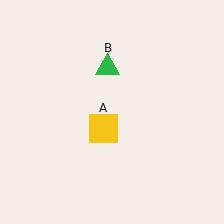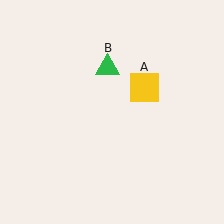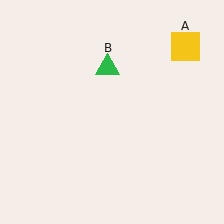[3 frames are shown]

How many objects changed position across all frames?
1 object changed position: yellow square (object A).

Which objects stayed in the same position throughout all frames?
Green triangle (object B) remained stationary.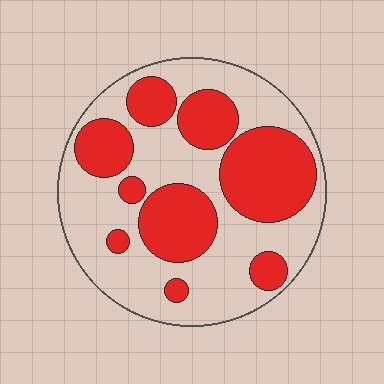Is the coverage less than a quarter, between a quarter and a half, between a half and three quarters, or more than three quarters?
Between a quarter and a half.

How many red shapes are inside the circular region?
9.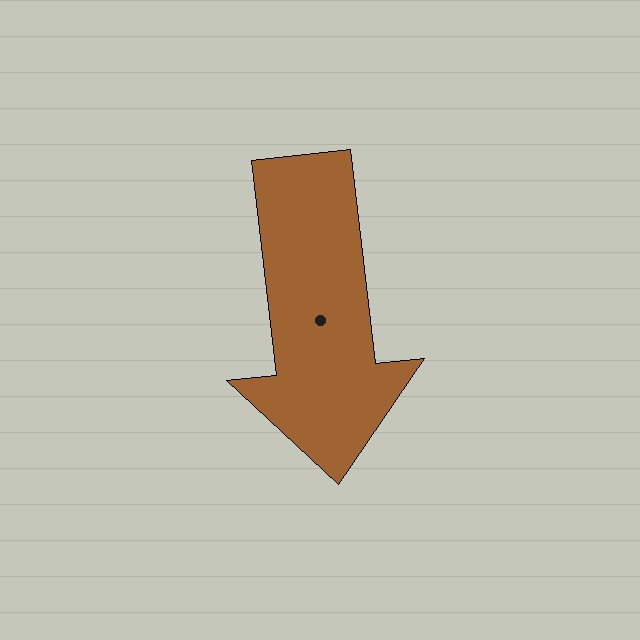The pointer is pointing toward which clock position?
Roughly 6 o'clock.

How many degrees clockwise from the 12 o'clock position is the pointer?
Approximately 174 degrees.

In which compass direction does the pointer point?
South.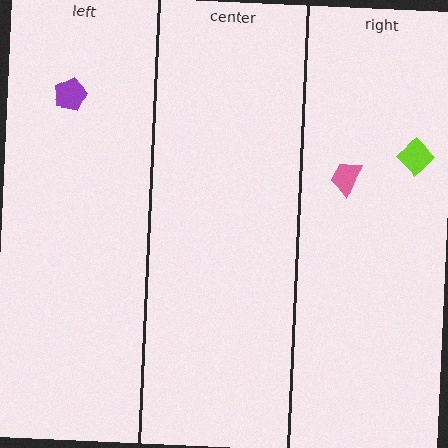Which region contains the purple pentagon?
The left region.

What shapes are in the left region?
The purple pentagon.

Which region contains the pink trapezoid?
The right region.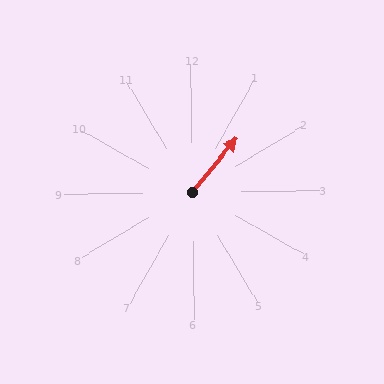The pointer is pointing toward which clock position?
Roughly 1 o'clock.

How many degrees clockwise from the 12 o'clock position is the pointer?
Approximately 41 degrees.